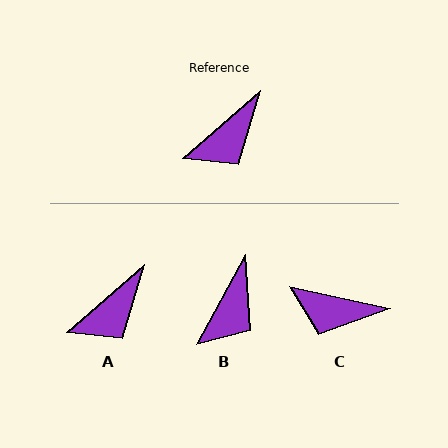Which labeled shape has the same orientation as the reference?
A.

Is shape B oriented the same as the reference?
No, it is off by about 20 degrees.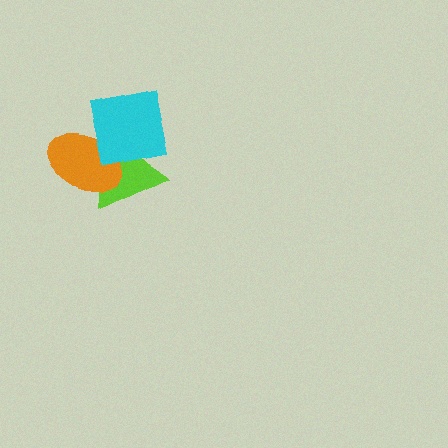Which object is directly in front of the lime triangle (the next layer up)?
The orange ellipse is directly in front of the lime triangle.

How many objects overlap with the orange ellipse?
2 objects overlap with the orange ellipse.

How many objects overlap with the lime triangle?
2 objects overlap with the lime triangle.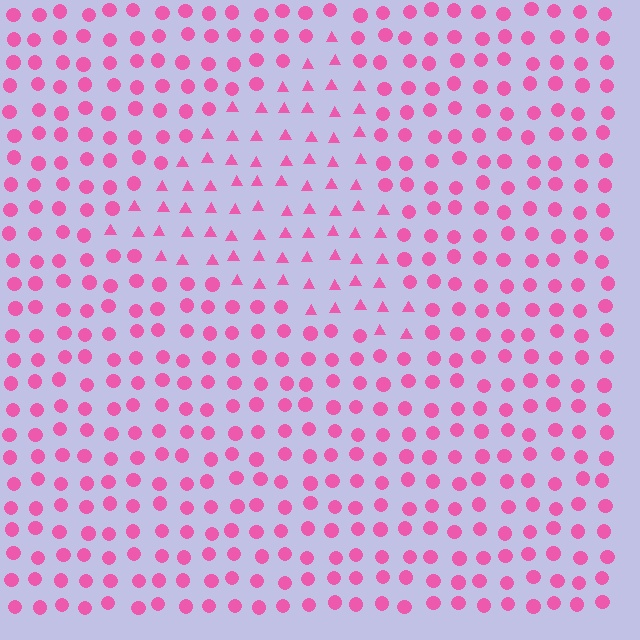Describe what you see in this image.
The image is filled with small pink elements arranged in a uniform grid. A triangle-shaped region contains triangles, while the surrounding area contains circles. The boundary is defined purely by the change in element shape.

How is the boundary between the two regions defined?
The boundary is defined by a change in element shape: triangles inside vs. circles outside. All elements share the same color and spacing.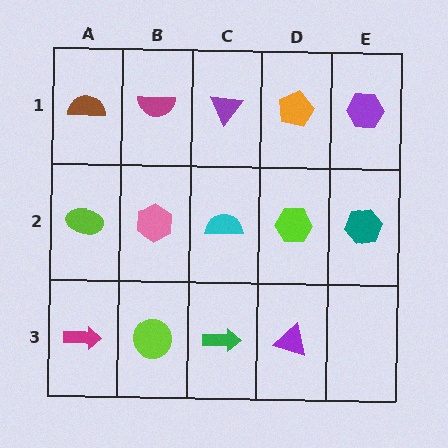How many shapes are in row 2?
5 shapes.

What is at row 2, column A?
A lime ellipse.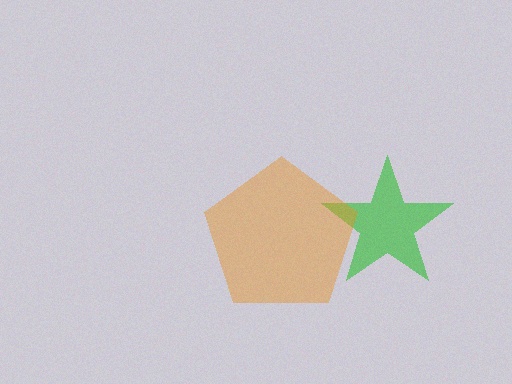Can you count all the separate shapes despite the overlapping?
Yes, there are 2 separate shapes.